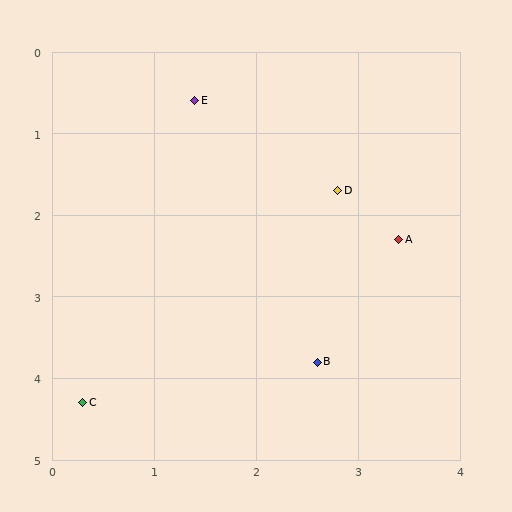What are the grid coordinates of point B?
Point B is at approximately (2.6, 3.8).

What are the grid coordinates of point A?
Point A is at approximately (3.4, 2.3).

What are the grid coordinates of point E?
Point E is at approximately (1.4, 0.6).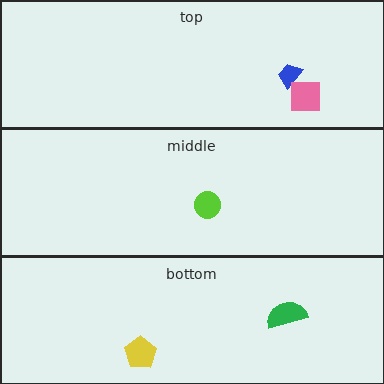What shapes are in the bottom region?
The yellow pentagon, the green semicircle.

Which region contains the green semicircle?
The bottom region.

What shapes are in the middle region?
The lime circle.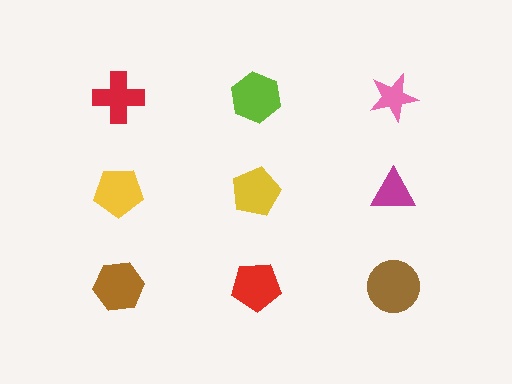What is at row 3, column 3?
A brown circle.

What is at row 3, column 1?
A brown hexagon.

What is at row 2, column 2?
A yellow pentagon.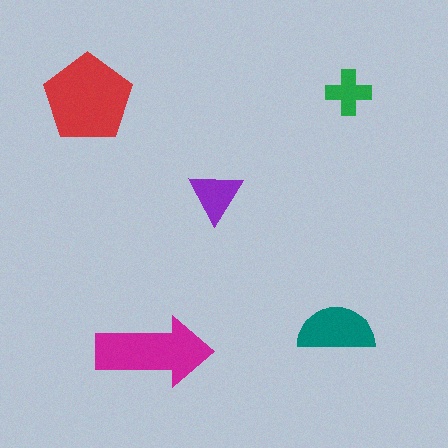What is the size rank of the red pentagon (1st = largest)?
1st.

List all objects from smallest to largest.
The green cross, the purple triangle, the teal semicircle, the magenta arrow, the red pentagon.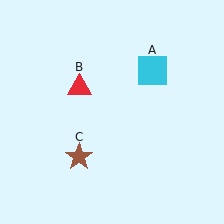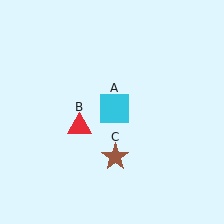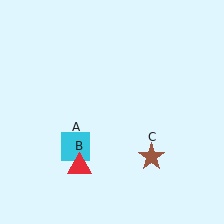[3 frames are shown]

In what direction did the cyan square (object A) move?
The cyan square (object A) moved down and to the left.